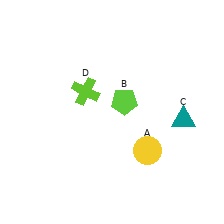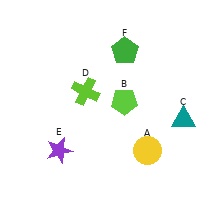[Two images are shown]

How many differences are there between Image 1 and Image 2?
There are 2 differences between the two images.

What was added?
A purple star (E), a green pentagon (F) were added in Image 2.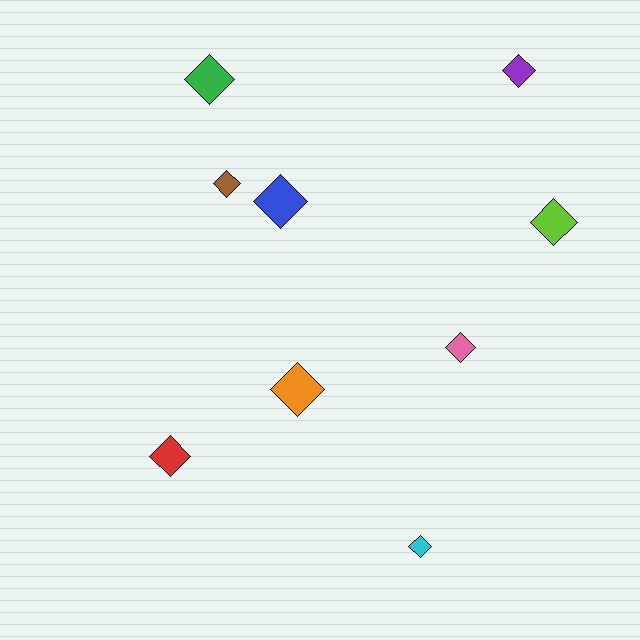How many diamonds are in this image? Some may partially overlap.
There are 9 diamonds.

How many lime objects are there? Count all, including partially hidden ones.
There is 1 lime object.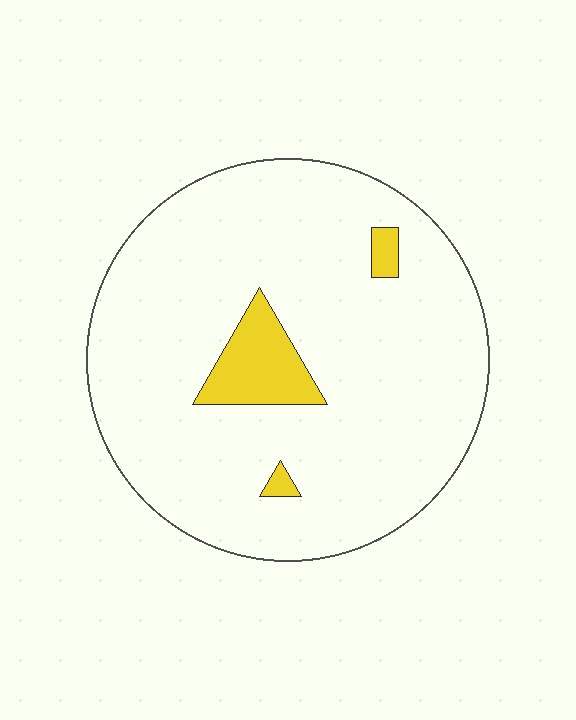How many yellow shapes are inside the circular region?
3.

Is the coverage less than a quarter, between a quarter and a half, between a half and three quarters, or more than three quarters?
Less than a quarter.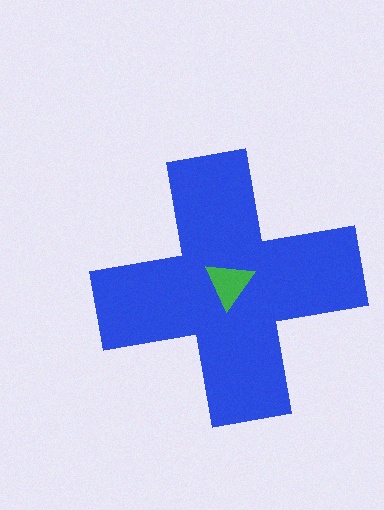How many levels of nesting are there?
2.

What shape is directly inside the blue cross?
The green triangle.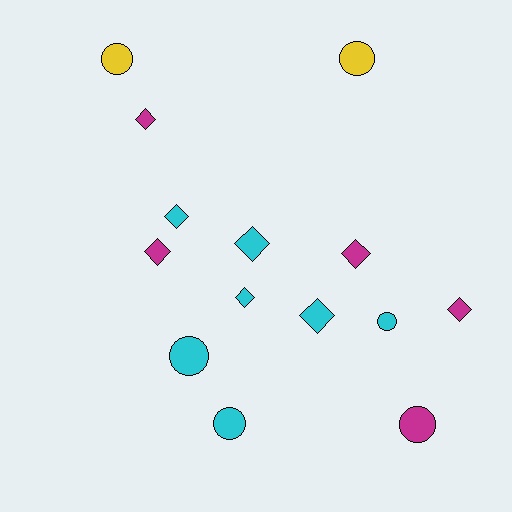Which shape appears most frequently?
Diamond, with 8 objects.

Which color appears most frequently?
Cyan, with 7 objects.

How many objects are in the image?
There are 14 objects.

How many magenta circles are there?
There is 1 magenta circle.